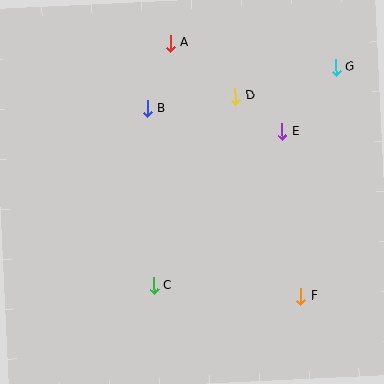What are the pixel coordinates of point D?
Point D is at (235, 96).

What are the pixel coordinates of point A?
Point A is at (170, 43).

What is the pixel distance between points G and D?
The distance between G and D is 104 pixels.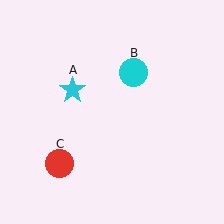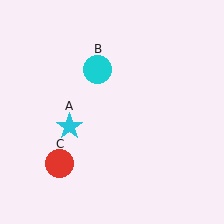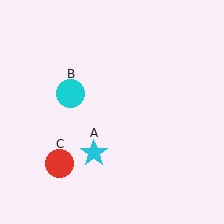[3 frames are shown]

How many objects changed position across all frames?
2 objects changed position: cyan star (object A), cyan circle (object B).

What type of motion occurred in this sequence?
The cyan star (object A), cyan circle (object B) rotated counterclockwise around the center of the scene.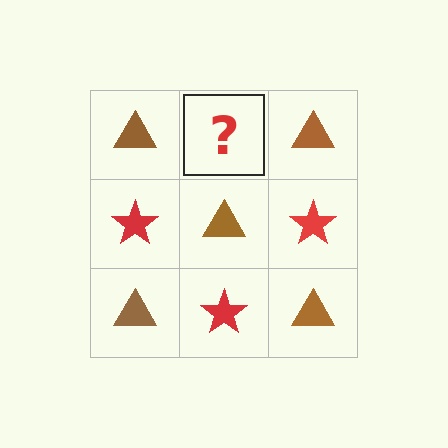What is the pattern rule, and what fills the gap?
The rule is that it alternates brown triangle and red star in a checkerboard pattern. The gap should be filled with a red star.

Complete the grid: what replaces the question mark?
The question mark should be replaced with a red star.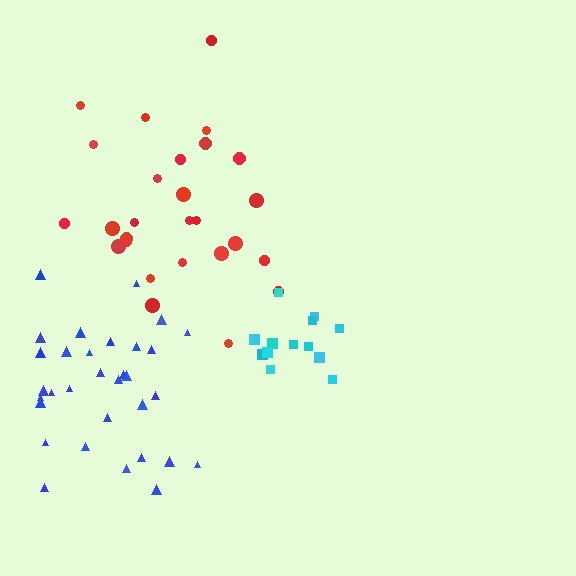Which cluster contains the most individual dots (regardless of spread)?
Blue (32).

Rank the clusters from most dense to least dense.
cyan, blue, red.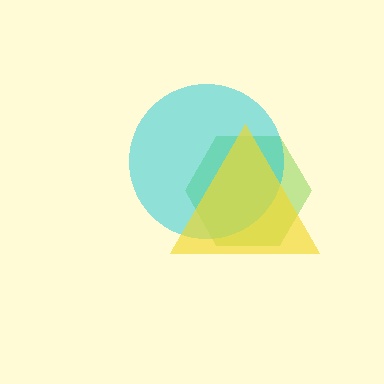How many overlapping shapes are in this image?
There are 3 overlapping shapes in the image.